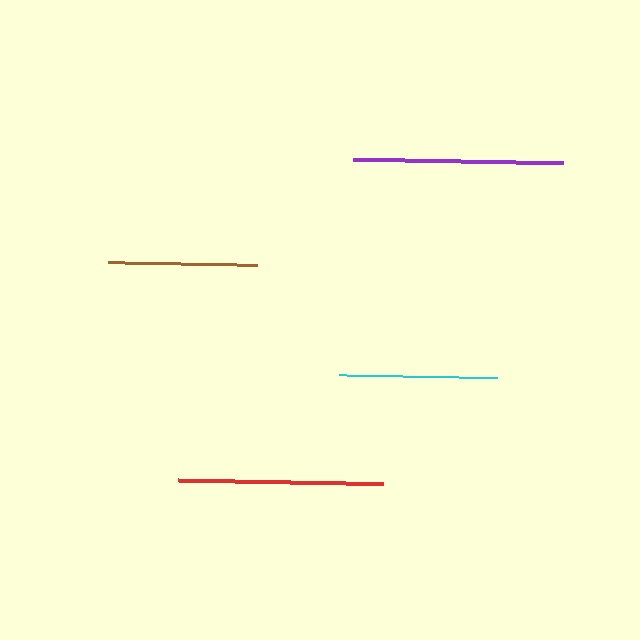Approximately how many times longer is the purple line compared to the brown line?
The purple line is approximately 1.4 times the length of the brown line.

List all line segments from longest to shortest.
From longest to shortest: purple, red, cyan, brown.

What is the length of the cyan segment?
The cyan segment is approximately 158 pixels long.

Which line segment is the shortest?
The brown line is the shortest at approximately 148 pixels.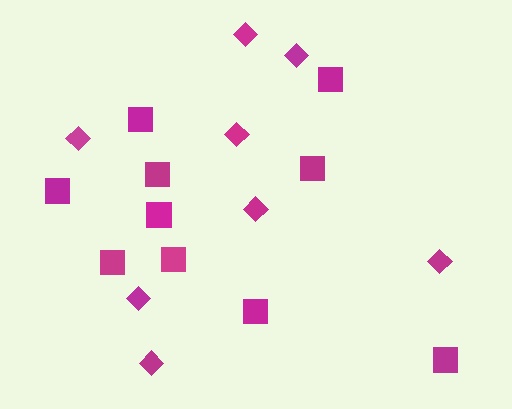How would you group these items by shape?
There are 2 groups: one group of diamonds (8) and one group of squares (10).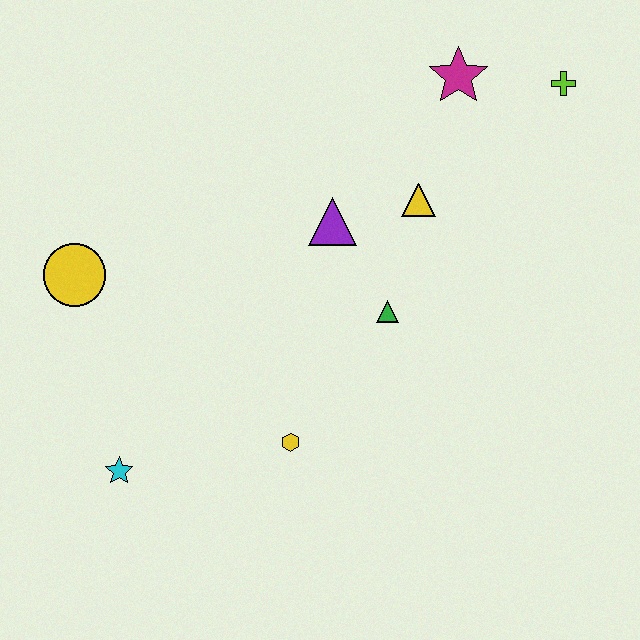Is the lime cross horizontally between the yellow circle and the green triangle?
No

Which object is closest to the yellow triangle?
The purple triangle is closest to the yellow triangle.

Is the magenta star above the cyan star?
Yes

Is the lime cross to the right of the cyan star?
Yes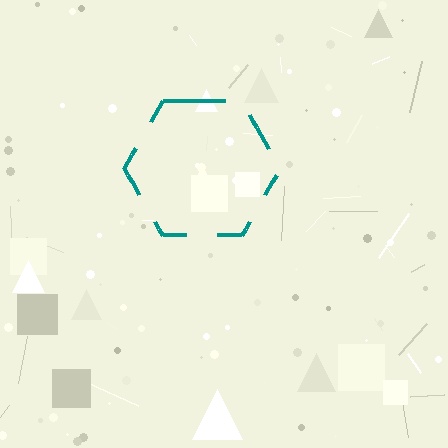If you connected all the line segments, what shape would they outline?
They would outline a hexagon.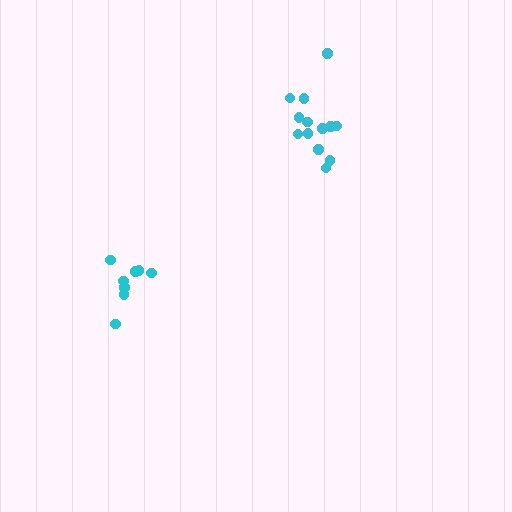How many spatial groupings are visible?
There are 2 spatial groupings.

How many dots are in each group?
Group 1: 8 dots, Group 2: 13 dots (21 total).